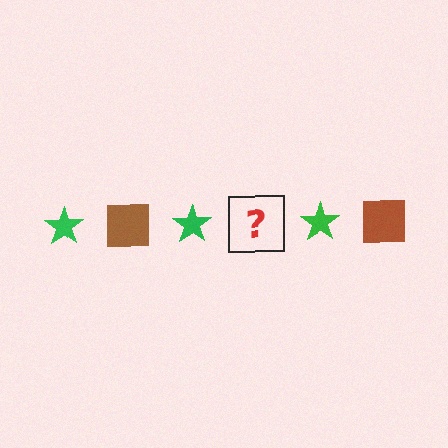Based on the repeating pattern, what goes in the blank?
The blank should be a brown square.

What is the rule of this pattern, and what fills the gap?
The rule is that the pattern alternates between green star and brown square. The gap should be filled with a brown square.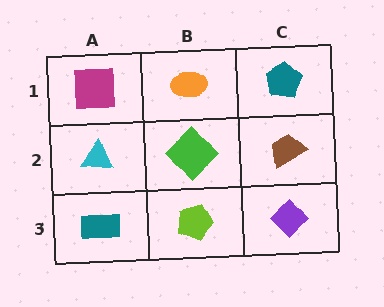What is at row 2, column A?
A cyan triangle.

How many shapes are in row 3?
3 shapes.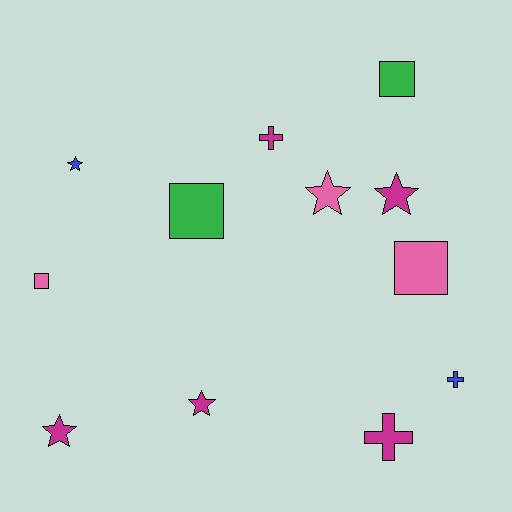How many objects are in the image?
There are 12 objects.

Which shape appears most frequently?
Star, with 5 objects.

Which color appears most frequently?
Magenta, with 5 objects.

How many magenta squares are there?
There are no magenta squares.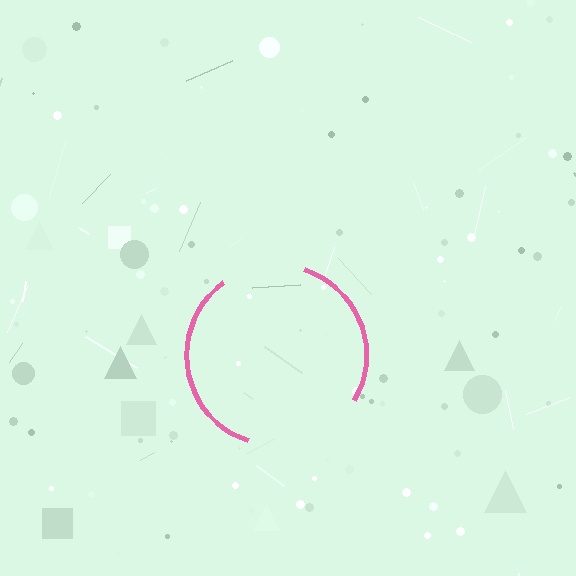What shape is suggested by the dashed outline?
The dashed outline suggests a circle.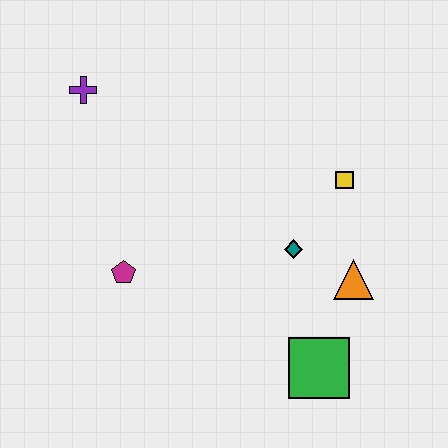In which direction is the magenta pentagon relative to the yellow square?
The magenta pentagon is to the left of the yellow square.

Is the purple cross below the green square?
No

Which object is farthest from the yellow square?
The purple cross is farthest from the yellow square.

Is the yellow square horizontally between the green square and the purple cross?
No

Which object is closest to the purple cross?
The magenta pentagon is closest to the purple cross.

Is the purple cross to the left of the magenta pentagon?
Yes